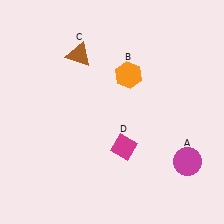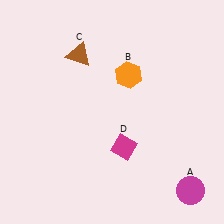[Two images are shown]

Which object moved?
The magenta circle (A) moved down.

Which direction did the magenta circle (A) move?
The magenta circle (A) moved down.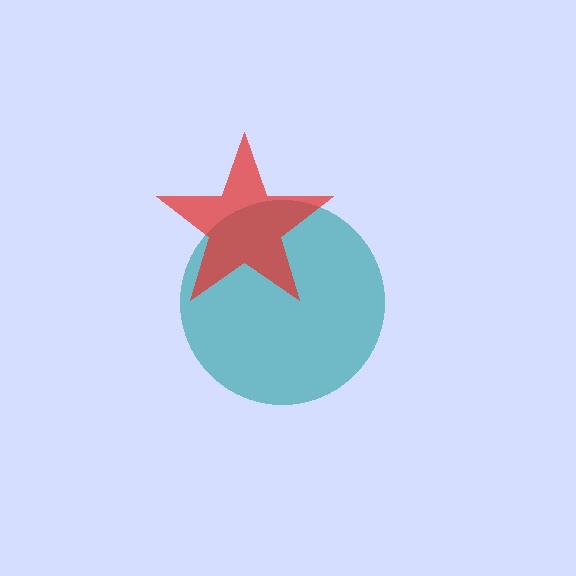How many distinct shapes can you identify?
There are 2 distinct shapes: a teal circle, a red star.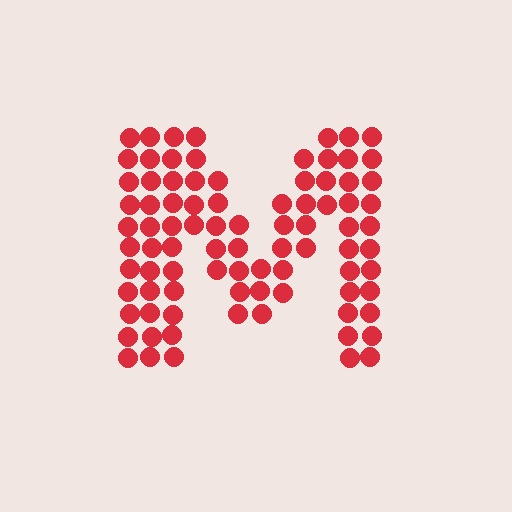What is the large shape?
The large shape is the letter M.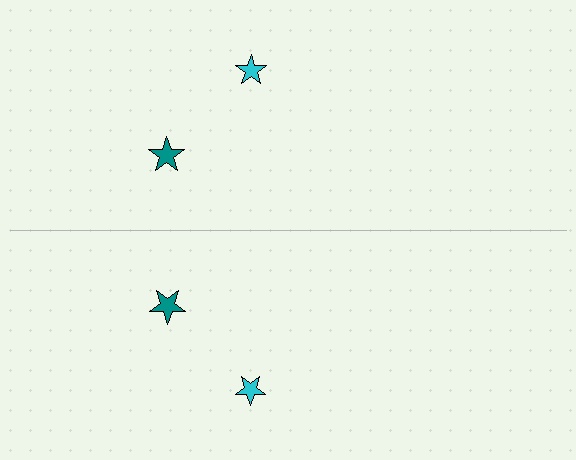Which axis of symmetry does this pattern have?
The pattern has a horizontal axis of symmetry running through the center of the image.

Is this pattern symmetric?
Yes, this pattern has bilateral (reflection) symmetry.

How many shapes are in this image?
There are 4 shapes in this image.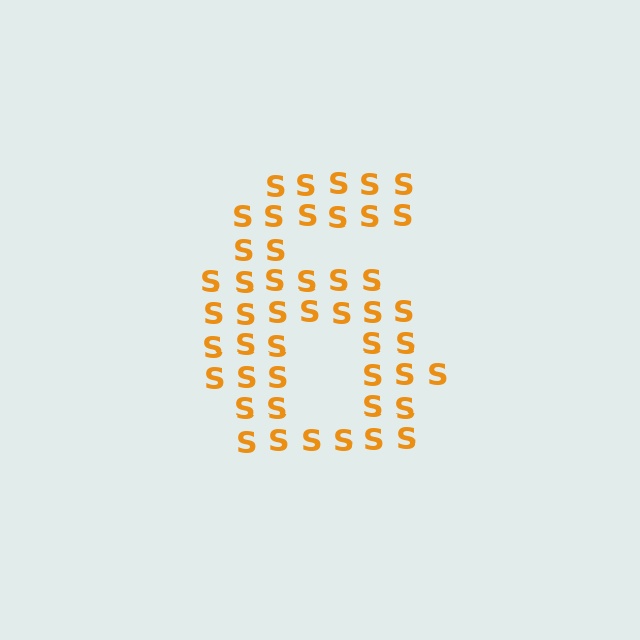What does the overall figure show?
The overall figure shows the digit 6.